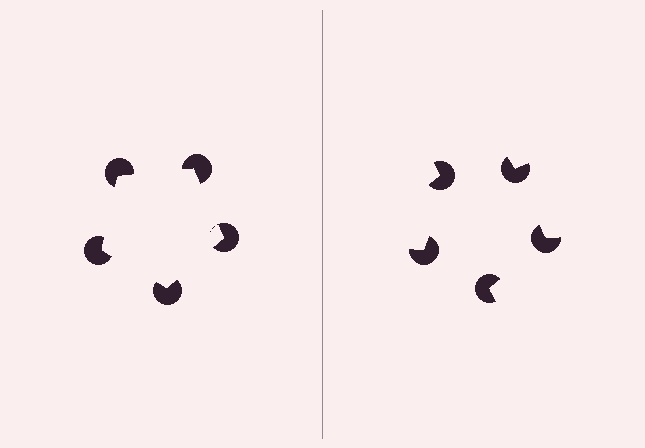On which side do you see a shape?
An illusory pentagon appears on the left side. On the right side the wedge cuts are rotated, so no coherent shape forms.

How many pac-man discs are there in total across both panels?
10 — 5 on each side.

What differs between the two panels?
The pac-man discs are positioned identically on both sides; only the wedge orientations differ. On the left they align to a pentagon; on the right they are misaligned.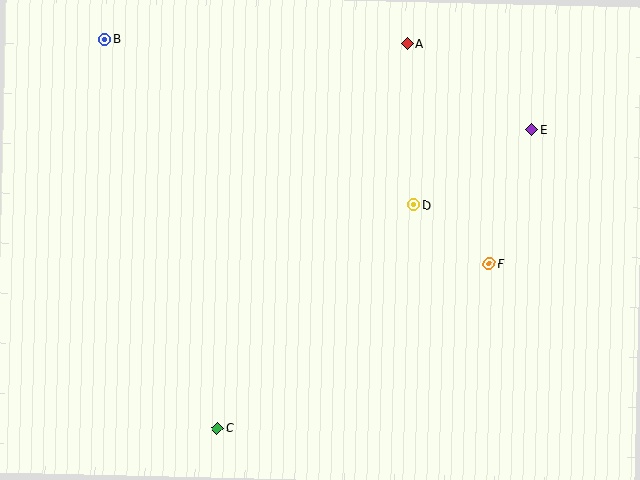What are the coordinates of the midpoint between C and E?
The midpoint between C and E is at (374, 279).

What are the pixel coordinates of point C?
Point C is at (217, 428).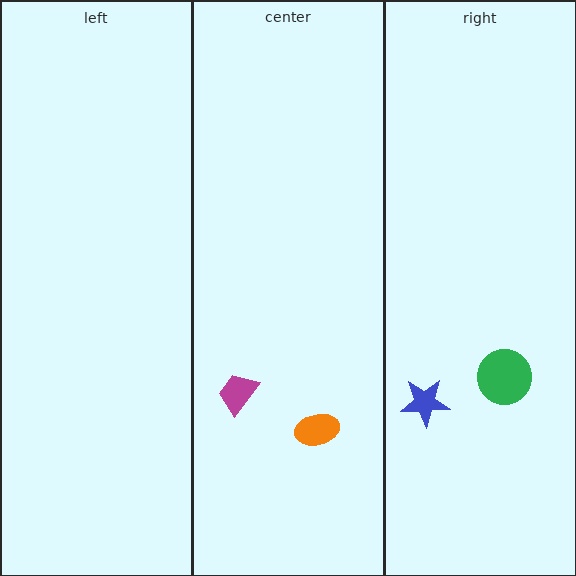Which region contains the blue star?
The right region.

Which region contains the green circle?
The right region.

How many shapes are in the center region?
2.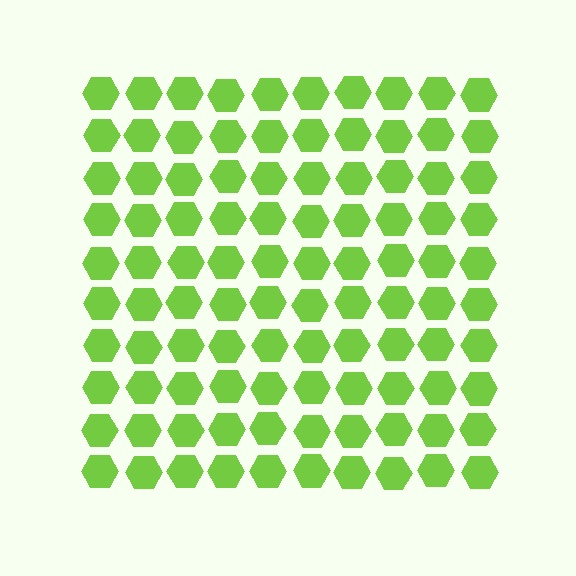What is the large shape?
The large shape is a square.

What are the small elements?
The small elements are hexagons.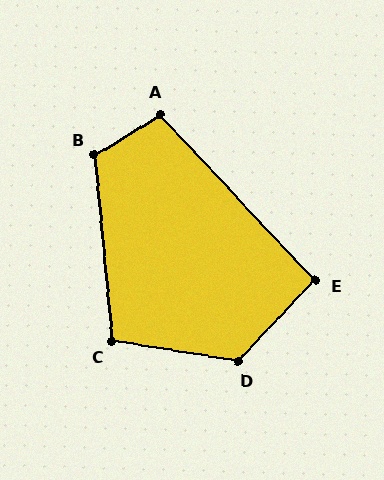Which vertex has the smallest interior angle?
E, at approximately 93 degrees.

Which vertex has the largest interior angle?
D, at approximately 125 degrees.